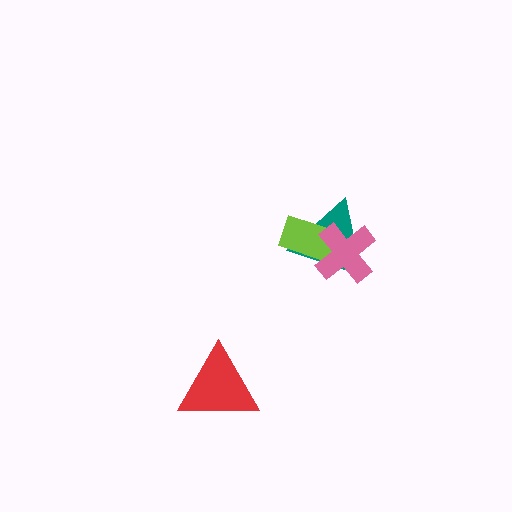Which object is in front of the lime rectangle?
The pink cross is in front of the lime rectangle.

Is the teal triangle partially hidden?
Yes, it is partially covered by another shape.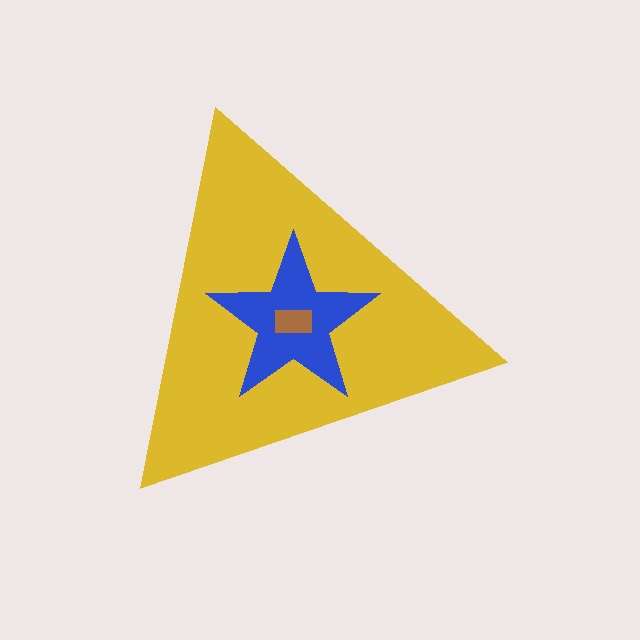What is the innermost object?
The brown rectangle.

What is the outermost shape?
The yellow triangle.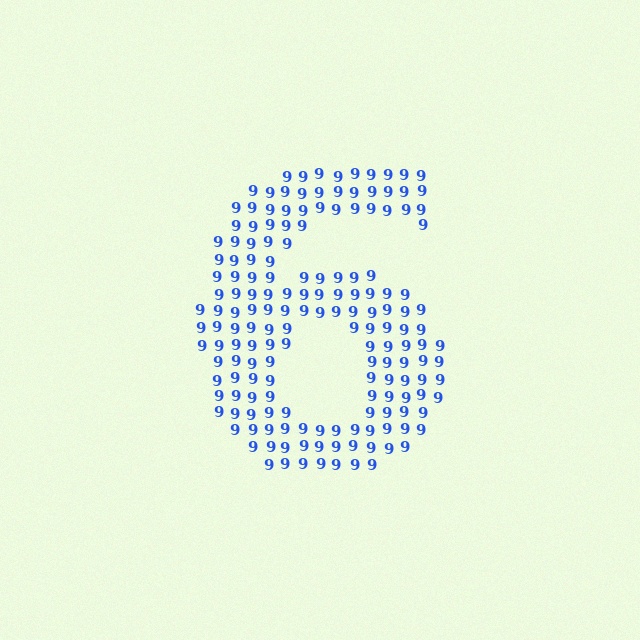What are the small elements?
The small elements are digit 9's.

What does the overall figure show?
The overall figure shows the digit 6.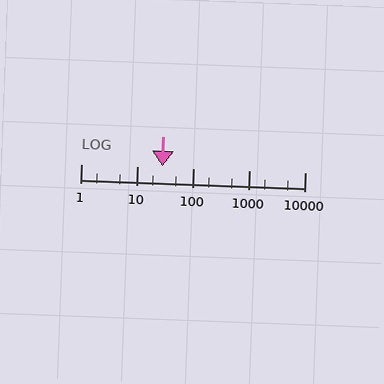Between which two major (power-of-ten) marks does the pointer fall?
The pointer is between 10 and 100.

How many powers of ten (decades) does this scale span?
The scale spans 4 decades, from 1 to 10000.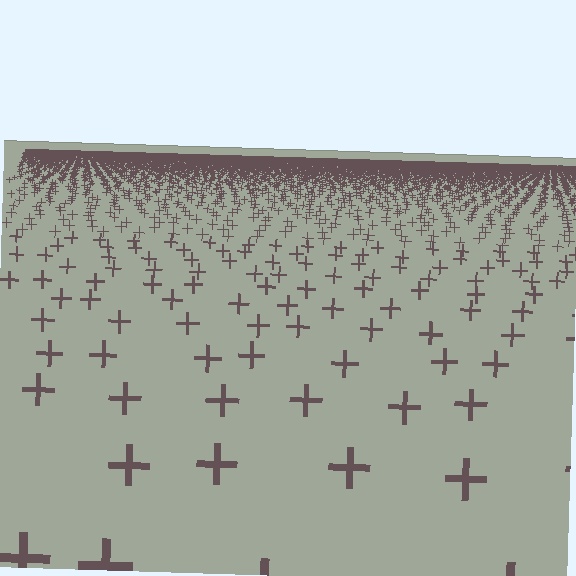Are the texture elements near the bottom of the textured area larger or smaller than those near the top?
Larger. Near the bottom, elements are closer to the viewer and appear at a bigger on-screen size.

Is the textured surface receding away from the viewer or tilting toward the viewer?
The surface is receding away from the viewer. Texture elements get smaller and denser toward the top.